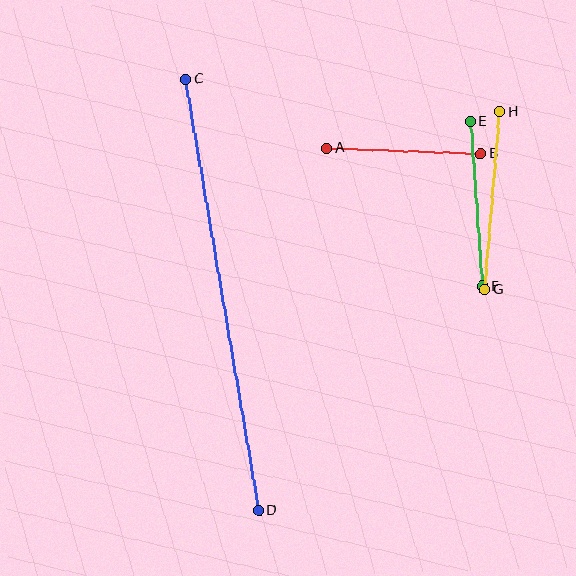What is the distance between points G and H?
The distance is approximately 178 pixels.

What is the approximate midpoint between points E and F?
The midpoint is at approximately (477, 204) pixels.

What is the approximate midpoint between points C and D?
The midpoint is at approximately (222, 295) pixels.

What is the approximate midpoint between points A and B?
The midpoint is at approximately (404, 151) pixels.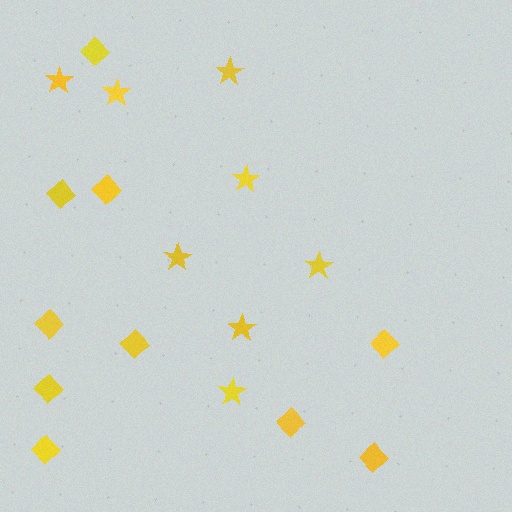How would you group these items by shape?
There are 2 groups: one group of stars (8) and one group of diamonds (10).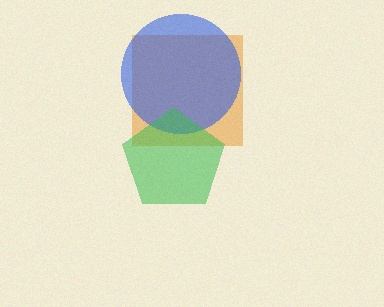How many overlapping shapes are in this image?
There are 3 overlapping shapes in the image.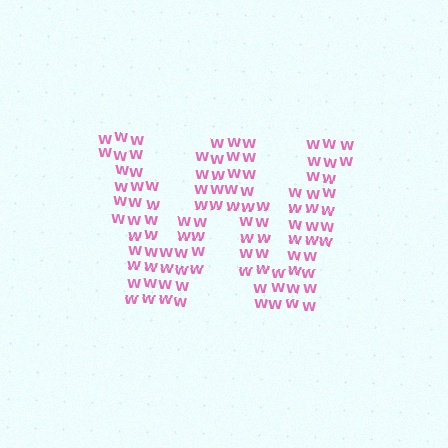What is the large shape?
The large shape is the letter W.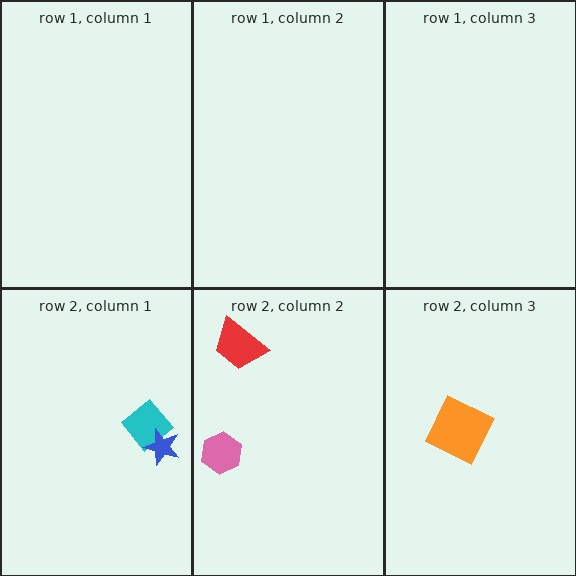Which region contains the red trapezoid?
The row 2, column 2 region.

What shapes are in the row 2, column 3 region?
The orange square.